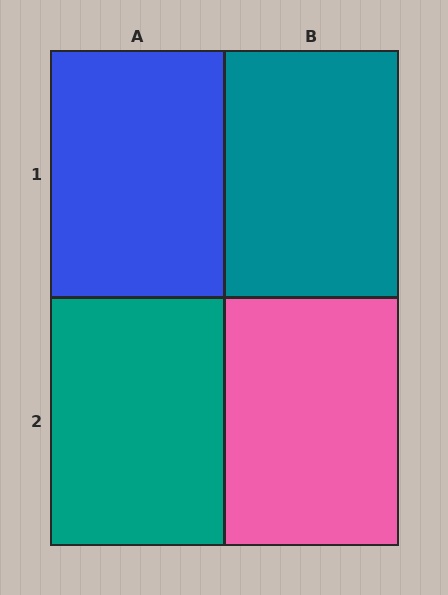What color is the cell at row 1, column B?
Teal.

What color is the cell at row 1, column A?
Blue.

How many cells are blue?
1 cell is blue.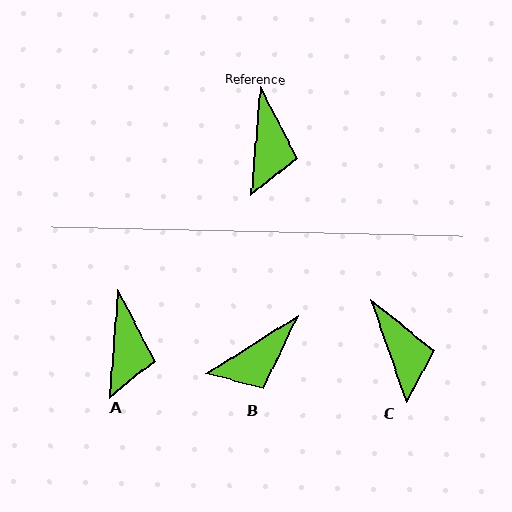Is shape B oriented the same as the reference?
No, it is off by about 53 degrees.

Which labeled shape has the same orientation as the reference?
A.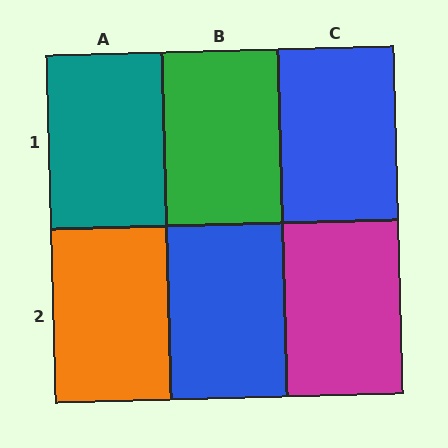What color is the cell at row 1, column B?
Green.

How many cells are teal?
1 cell is teal.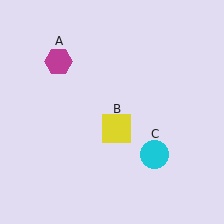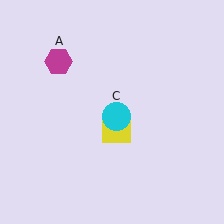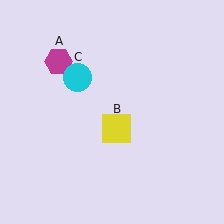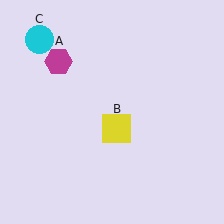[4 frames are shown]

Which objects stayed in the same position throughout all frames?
Magenta hexagon (object A) and yellow square (object B) remained stationary.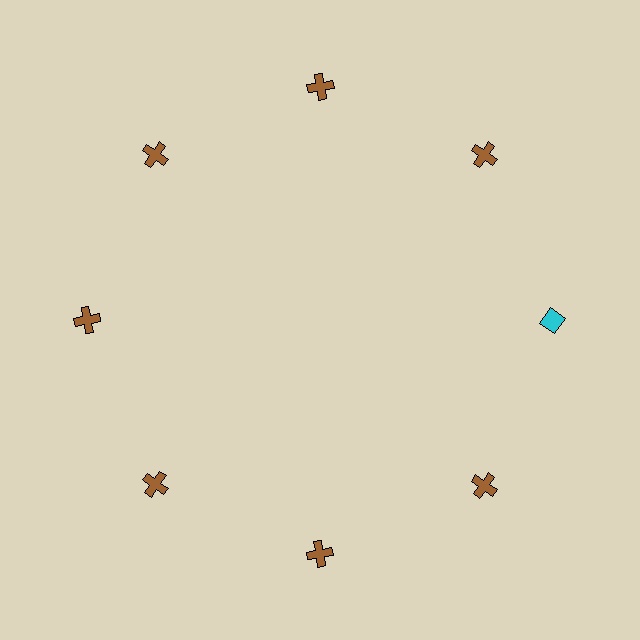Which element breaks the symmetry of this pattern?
The cyan diamond at roughly the 3 o'clock position breaks the symmetry. All other shapes are brown crosses.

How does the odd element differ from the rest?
It differs in both color (cyan instead of brown) and shape (diamond instead of cross).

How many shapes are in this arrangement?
There are 8 shapes arranged in a ring pattern.